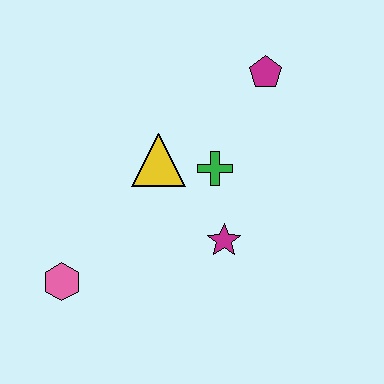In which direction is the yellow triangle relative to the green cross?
The yellow triangle is to the left of the green cross.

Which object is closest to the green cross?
The yellow triangle is closest to the green cross.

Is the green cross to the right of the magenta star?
No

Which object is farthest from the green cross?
The pink hexagon is farthest from the green cross.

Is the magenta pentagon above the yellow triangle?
Yes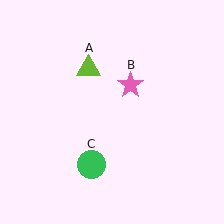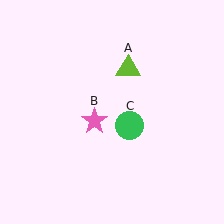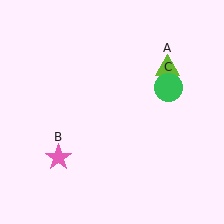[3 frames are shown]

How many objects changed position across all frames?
3 objects changed position: lime triangle (object A), pink star (object B), green circle (object C).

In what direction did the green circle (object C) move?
The green circle (object C) moved up and to the right.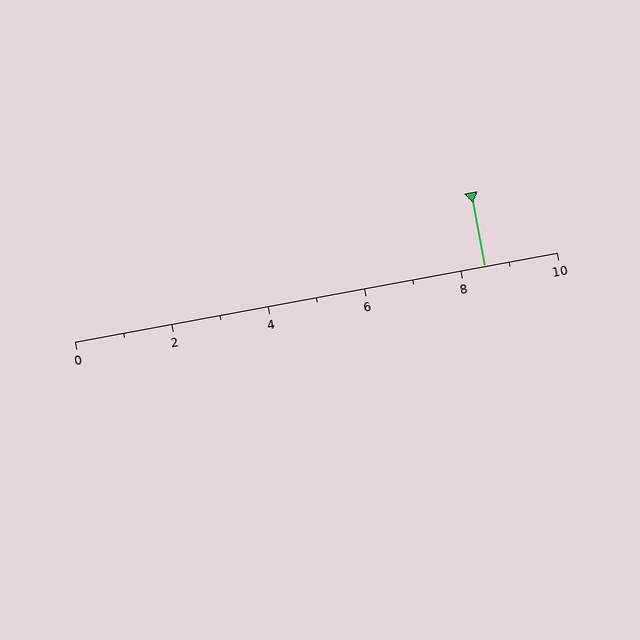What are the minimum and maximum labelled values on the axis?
The axis runs from 0 to 10.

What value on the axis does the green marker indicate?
The marker indicates approximately 8.5.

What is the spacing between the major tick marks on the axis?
The major ticks are spaced 2 apart.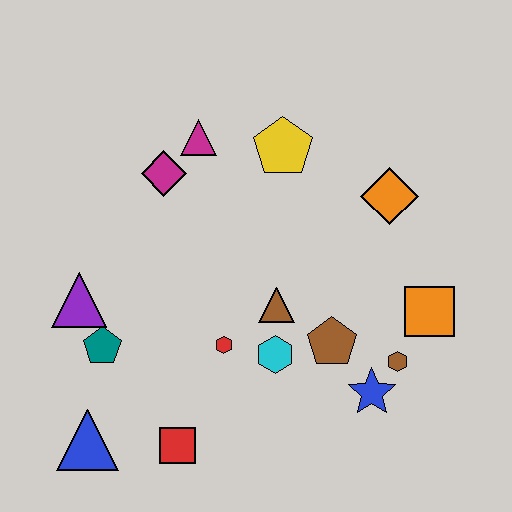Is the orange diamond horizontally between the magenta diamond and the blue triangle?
No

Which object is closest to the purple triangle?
The teal pentagon is closest to the purple triangle.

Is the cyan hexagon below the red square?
No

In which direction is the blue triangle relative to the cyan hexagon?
The blue triangle is to the left of the cyan hexagon.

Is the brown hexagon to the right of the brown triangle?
Yes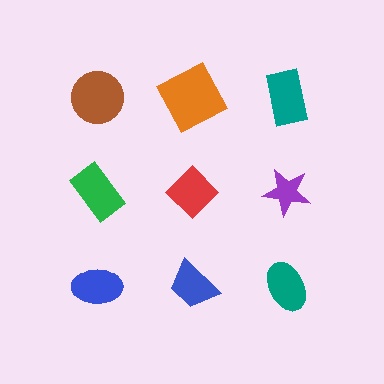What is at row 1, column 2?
An orange square.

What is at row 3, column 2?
A blue trapezoid.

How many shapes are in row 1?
3 shapes.